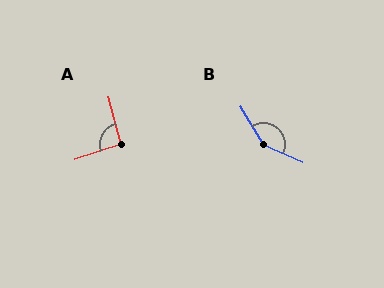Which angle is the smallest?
A, at approximately 94 degrees.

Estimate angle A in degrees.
Approximately 94 degrees.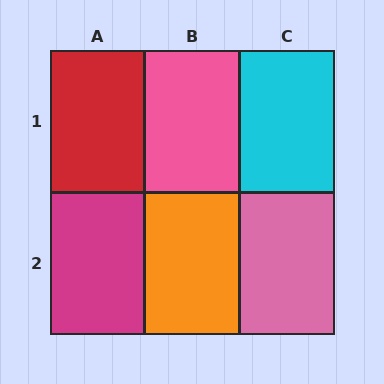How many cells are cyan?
1 cell is cyan.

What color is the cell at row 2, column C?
Pink.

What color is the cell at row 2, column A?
Magenta.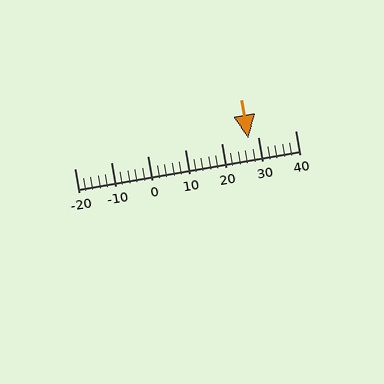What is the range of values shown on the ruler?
The ruler shows values from -20 to 40.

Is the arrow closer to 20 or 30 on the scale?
The arrow is closer to 30.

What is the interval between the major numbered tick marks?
The major tick marks are spaced 10 units apart.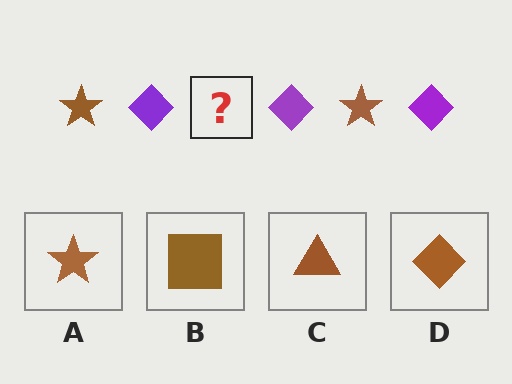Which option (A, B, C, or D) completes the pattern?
A.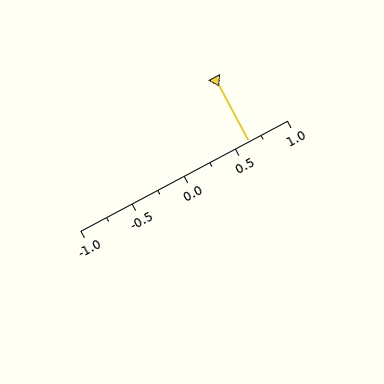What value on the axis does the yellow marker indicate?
The marker indicates approximately 0.62.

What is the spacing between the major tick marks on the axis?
The major ticks are spaced 0.5 apart.